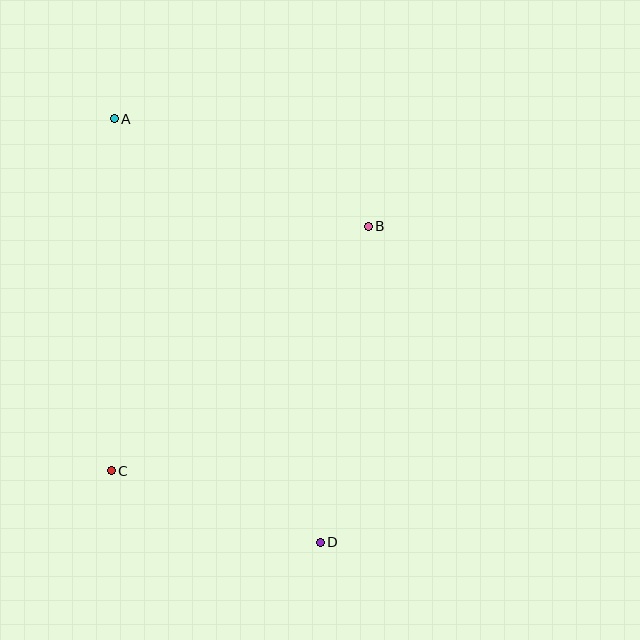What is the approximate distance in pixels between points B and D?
The distance between B and D is approximately 320 pixels.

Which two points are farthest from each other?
Points A and D are farthest from each other.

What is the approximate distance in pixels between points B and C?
The distance between B and C is approximately 355 pixels.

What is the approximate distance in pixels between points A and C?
The distance between A and C is approximately 352 pixels.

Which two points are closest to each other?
Points C and D are closest to each other.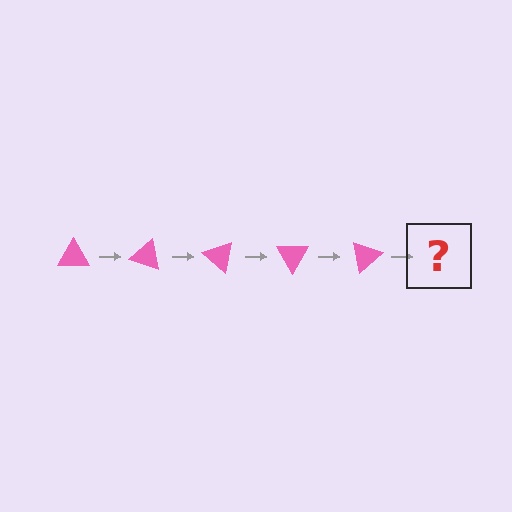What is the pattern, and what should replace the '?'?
The pattern is that the triangle rotates 20 degrees each step. The '?' should be a pink triangle rotated 100 degrees.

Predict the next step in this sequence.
The next step is a pink triangle rotated 100 degrees.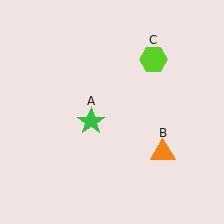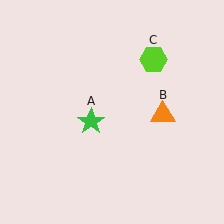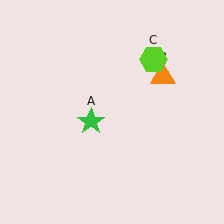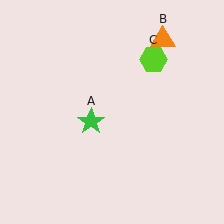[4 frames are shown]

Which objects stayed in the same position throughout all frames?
Green star (object A) and lime hexagon (object C) remained stationary.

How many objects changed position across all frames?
1 object changed position: orange triangle (object B).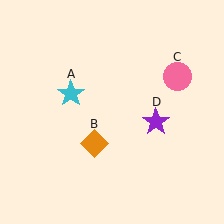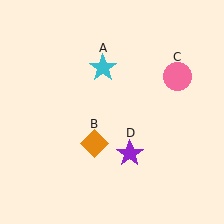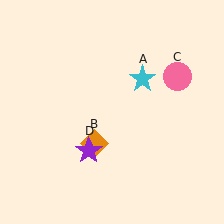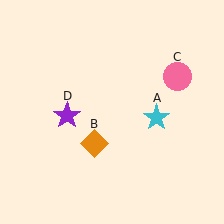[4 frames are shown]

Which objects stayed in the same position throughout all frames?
Orange diamond (object B) and pink circle (object C) remained stationary.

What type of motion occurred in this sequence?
The cyan star (object A), purple star (object D) rotated clockwise around the center of the scene.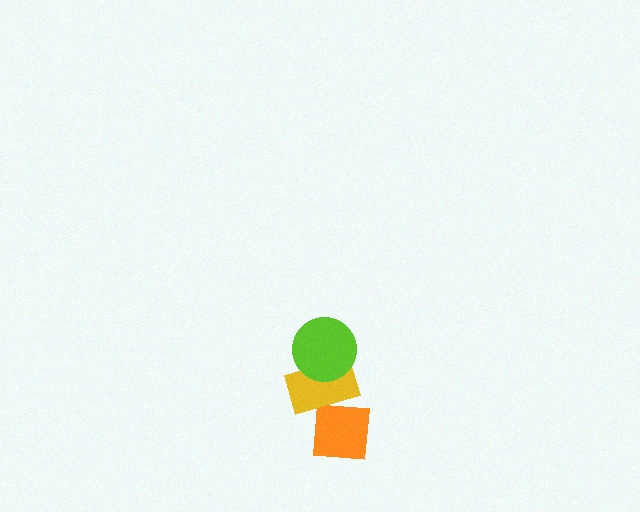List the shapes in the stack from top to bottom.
From top to bottom: the lime circle, the yellow rectangle, the orange square.